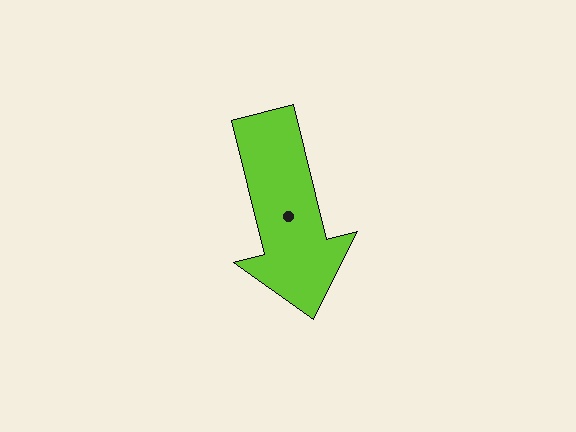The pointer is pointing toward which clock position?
Roughly 6 o'clock.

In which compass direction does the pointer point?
South.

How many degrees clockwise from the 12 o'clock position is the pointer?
Approximately 166 degrees.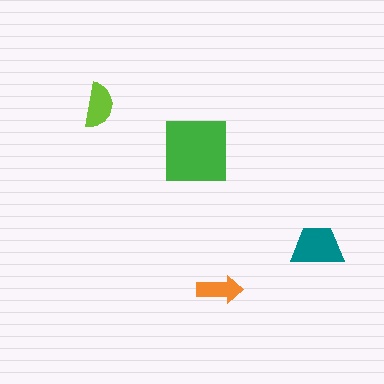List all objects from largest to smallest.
The green square, the teal trapezoid, the lime semicircle, the orange arrow.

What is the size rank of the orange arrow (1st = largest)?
4th.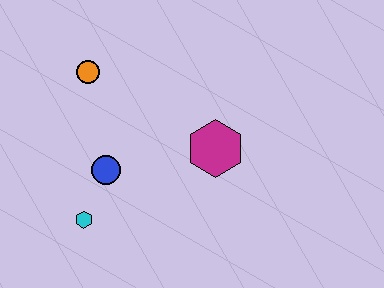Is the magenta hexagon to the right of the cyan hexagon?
Yes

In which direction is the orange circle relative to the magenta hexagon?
The orange circle is to the left of the magenta hexagon.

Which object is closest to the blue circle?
The cyan hexagon is closest to the blue circle.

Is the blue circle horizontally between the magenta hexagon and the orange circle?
Yes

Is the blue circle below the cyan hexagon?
No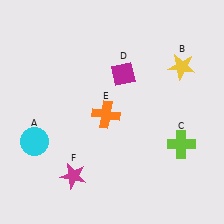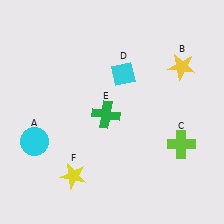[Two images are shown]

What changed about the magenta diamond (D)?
In Image 1, D is magenta. In Image 2, it changed to cyan.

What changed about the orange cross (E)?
In Image 1, E is orange. In Image 2, it changed to green.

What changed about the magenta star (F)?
In Image 1, F is magenta. In Image 2, it changed to yellow.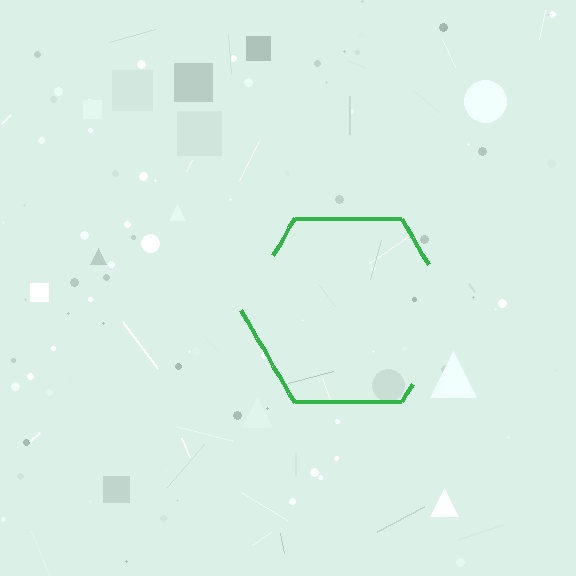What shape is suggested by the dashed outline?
The dashed outline suggests a hexagon.